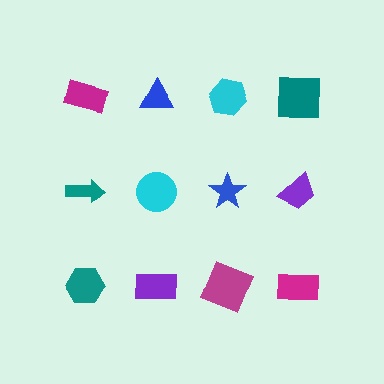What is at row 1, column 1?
A magenta rectangle.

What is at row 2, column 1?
A teal arrow.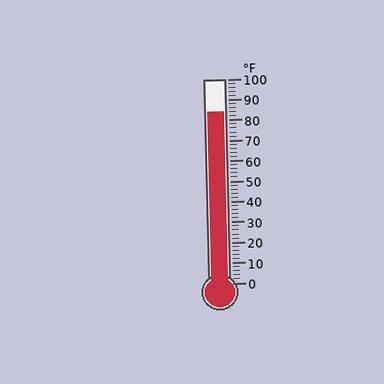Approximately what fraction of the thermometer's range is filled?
The thermometer is filled to approximately 85% of its range.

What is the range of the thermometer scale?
The thermometer scale ranges from 0°F to 100°F.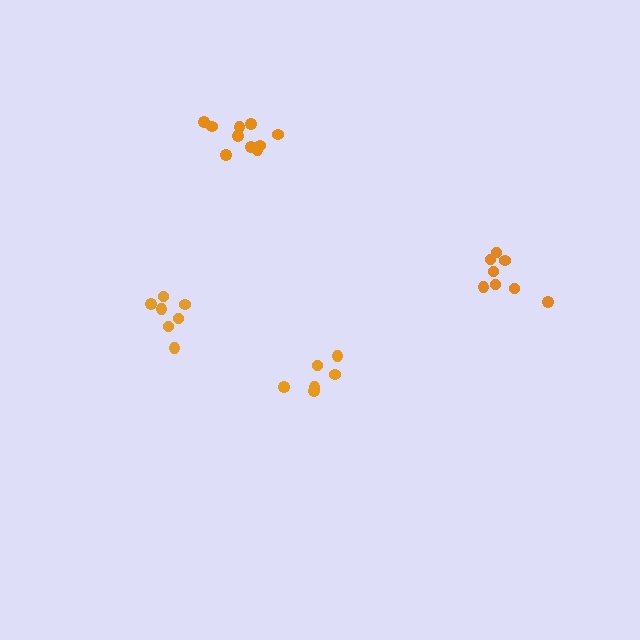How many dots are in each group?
Group 1: 10 dots, Group 2: 6 dots, Group 3: 7 dots, Group 4: 8 dots (31 total).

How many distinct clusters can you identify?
There are 4 distinct clusters.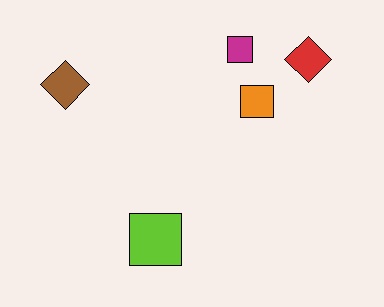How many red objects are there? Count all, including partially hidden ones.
There is 1 red object.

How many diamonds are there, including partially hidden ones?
There are 2 diamonds.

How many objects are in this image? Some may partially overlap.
There are 5 objects.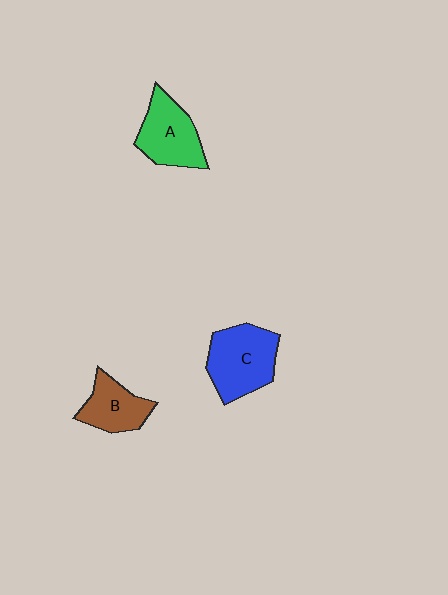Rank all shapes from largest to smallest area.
From largest to smallest: C (blue), A (green), B (brown).